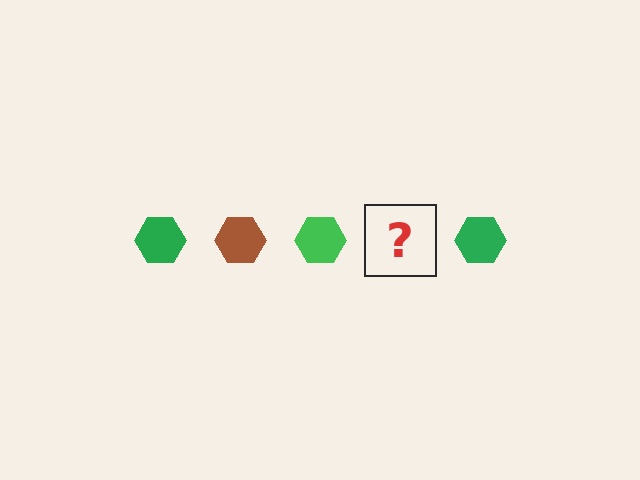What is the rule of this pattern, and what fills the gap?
The rule is that the pattern cycles through green, brown hexagons. The gap should be filled with a brown hexagon.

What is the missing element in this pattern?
The missing element is a brown hexagon.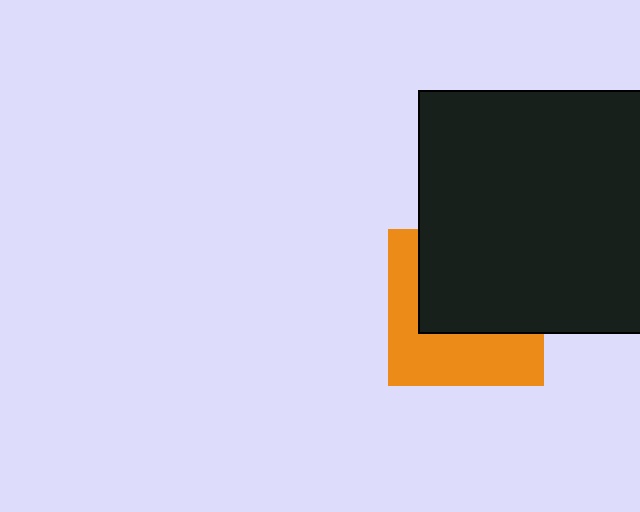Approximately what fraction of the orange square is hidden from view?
Roughly 54% of the orange square is hidden behind the black square.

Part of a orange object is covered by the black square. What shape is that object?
It is a square.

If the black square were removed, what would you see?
You would see the complete orange square.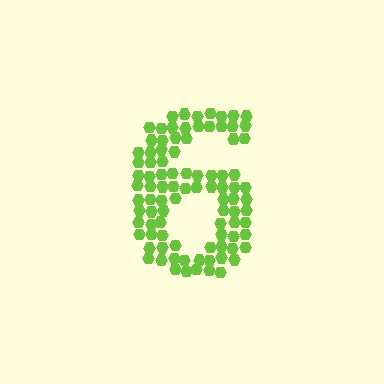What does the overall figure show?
The overall figure shows the digit 6.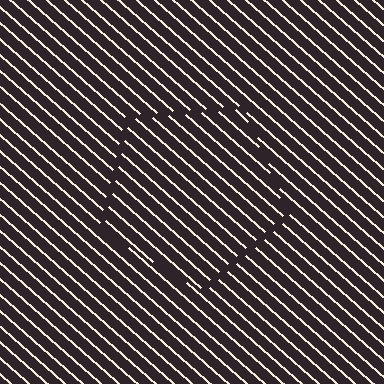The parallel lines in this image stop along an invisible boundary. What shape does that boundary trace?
An illusory pentagon. The interior of the shape contains the same grating, shifted by half a period — the contour is defined by the phase discontinuity where line-ends from the inner and outer gratings abut.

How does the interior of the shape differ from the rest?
The interior of the shape contains the same grating, shifted by half a period — the contour is defined by the phase discontinuity where line-ends from the inner and outer gratings abut.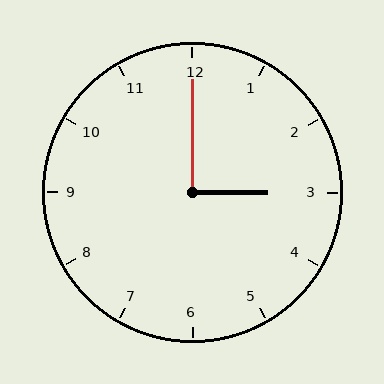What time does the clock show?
3:00.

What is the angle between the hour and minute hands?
Approximately 90 degrees.